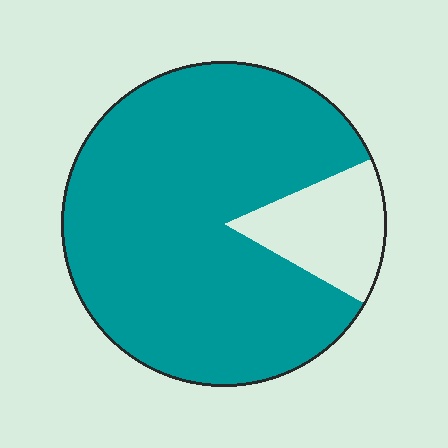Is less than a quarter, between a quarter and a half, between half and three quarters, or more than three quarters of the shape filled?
More than three quarters.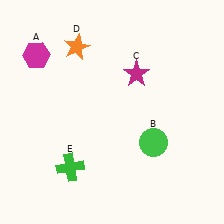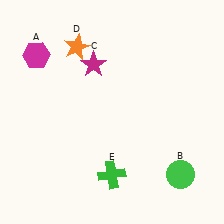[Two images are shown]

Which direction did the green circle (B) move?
The green circle (B) moved down.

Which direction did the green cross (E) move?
The green cross (E) moved right.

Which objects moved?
The objects that moved are: the green circle (B), the magenta star (C), the green cross (E).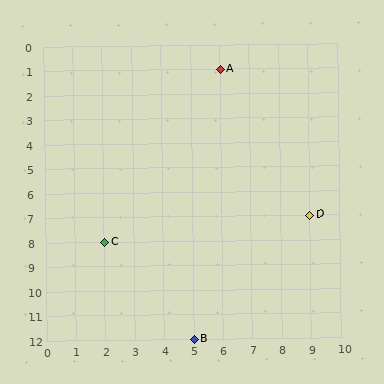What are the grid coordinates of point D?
Point D is at grid coordinates (9, 7).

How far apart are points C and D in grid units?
Points C and D are 7 columns and 1 row apart (about 7.1 grid units diagonally).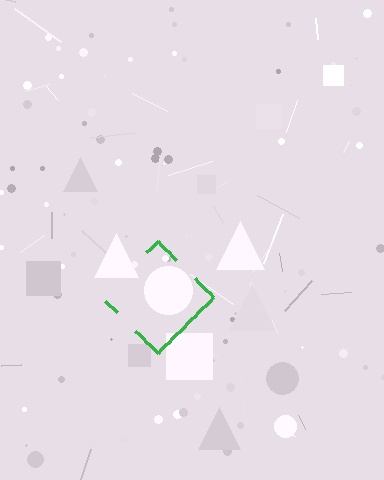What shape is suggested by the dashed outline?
The dashed outline suggests a diamond.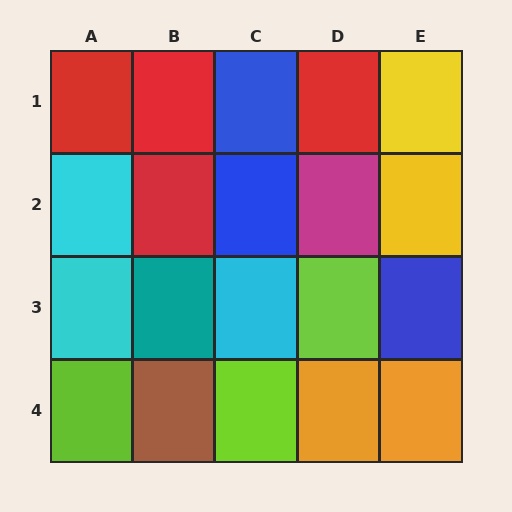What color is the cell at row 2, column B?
Red.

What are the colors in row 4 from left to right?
Lime, brown, lime, orange, orange.